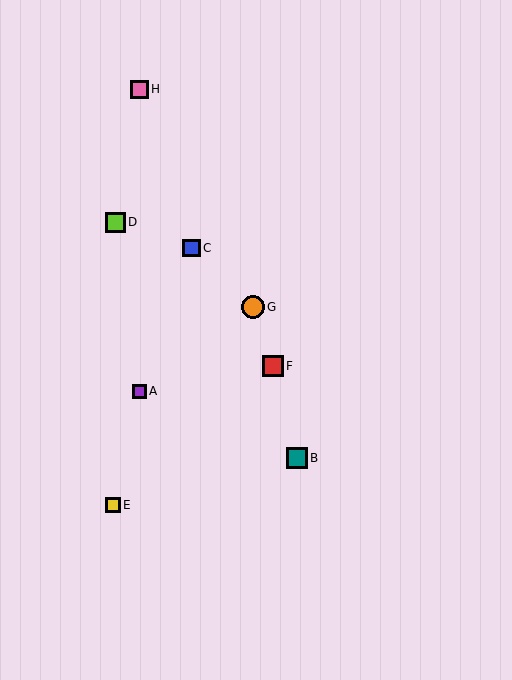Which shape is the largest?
The orange circle (labeled G) is the largest.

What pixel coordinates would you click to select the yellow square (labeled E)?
Click at (113, 505) to select the yellow square E.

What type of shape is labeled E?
Shape E is a yellow square.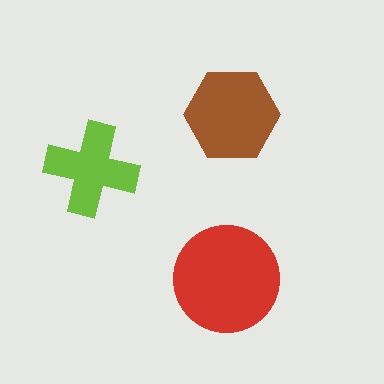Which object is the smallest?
The lime cross.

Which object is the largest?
The red circle.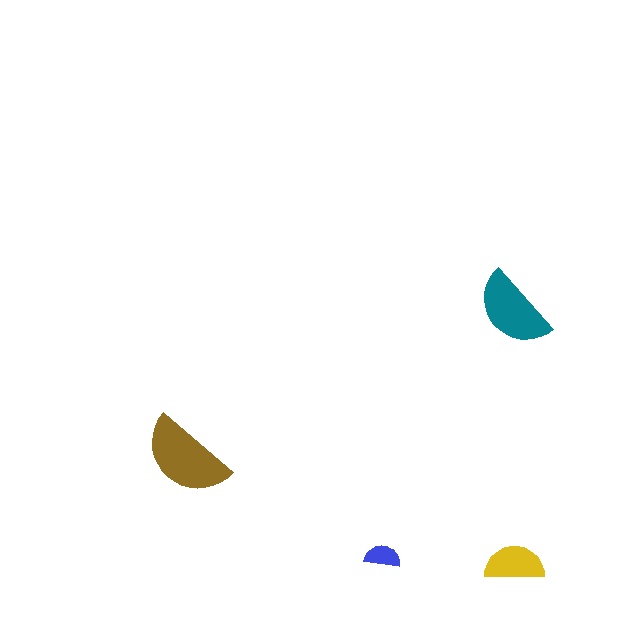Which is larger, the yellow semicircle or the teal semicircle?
The teal one.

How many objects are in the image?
There are 4 objects in the image.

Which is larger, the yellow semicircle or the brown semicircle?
The brown one.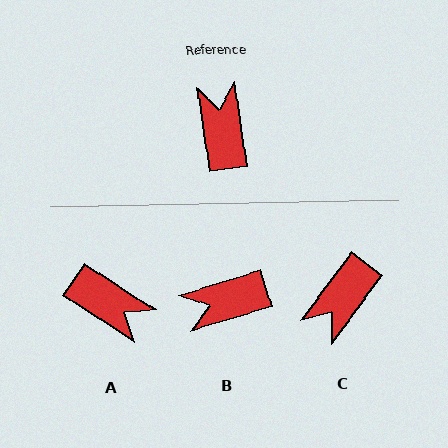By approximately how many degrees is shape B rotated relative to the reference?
Approximately 99 degrees counter-clockwise.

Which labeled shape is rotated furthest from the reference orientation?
C, about 135 degrees away.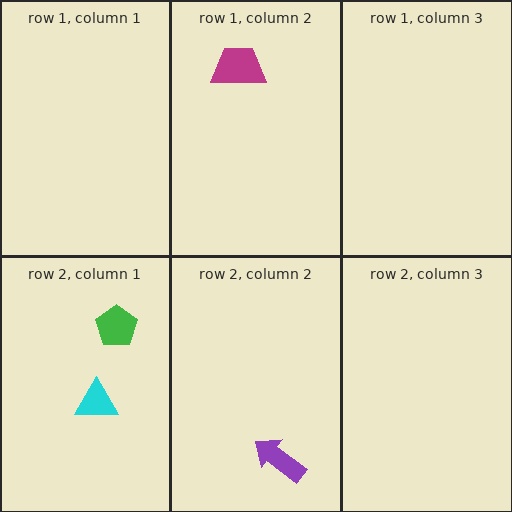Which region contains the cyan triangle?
The row 2, column 1 region.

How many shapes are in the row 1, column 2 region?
1.